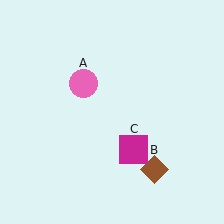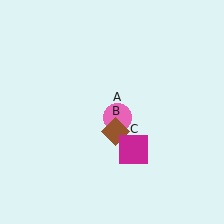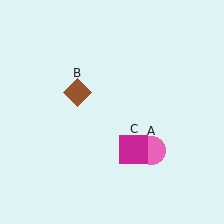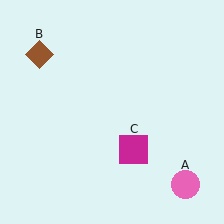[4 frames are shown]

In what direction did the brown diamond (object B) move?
The brown diamond (object B) moved up and to the left.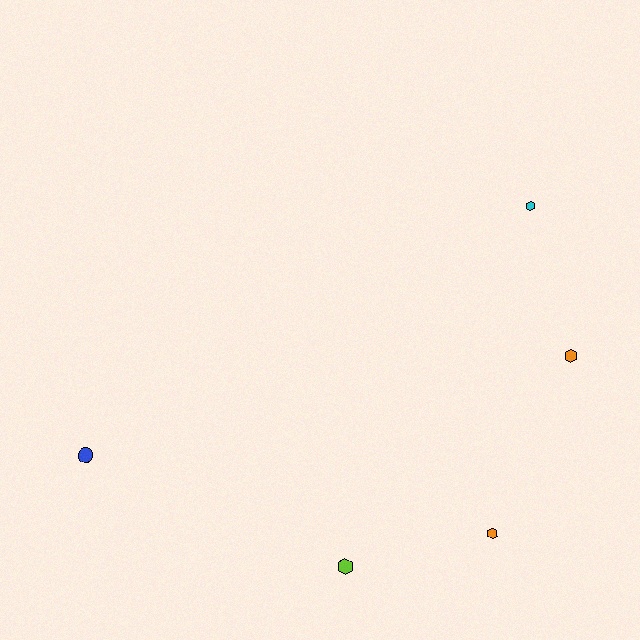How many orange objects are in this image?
There are 2 orange objects.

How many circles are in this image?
There is 1 circle.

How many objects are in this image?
There are 5 objects.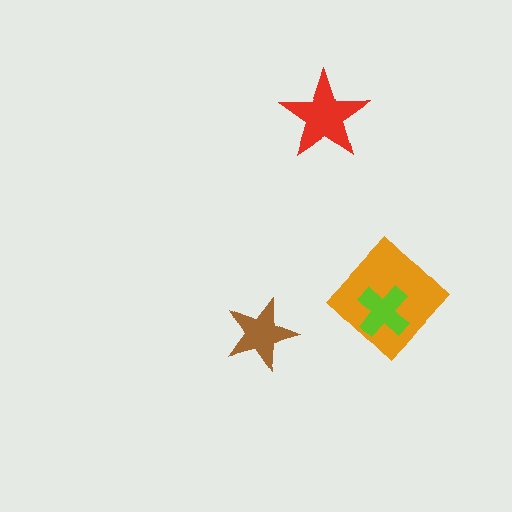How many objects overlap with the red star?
0 objects overlap with the red star.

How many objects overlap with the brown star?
0 objects overlap with the brown star.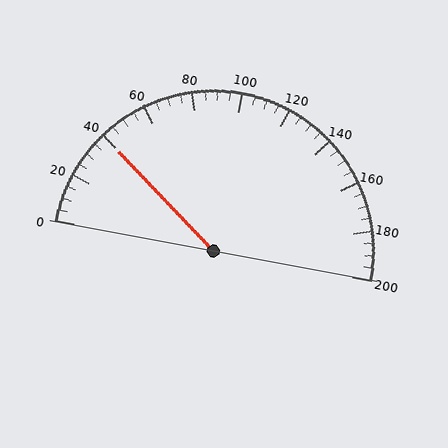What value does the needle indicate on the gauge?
The needle indicates approximately 40.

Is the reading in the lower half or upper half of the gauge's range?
The reading is in the lower half of the range (0 to 200).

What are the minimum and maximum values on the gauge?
The gauge ranges from 0 to 200.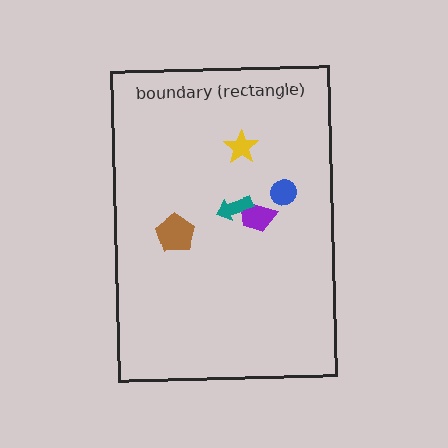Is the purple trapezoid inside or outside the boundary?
Inside.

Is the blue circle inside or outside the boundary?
Inside.